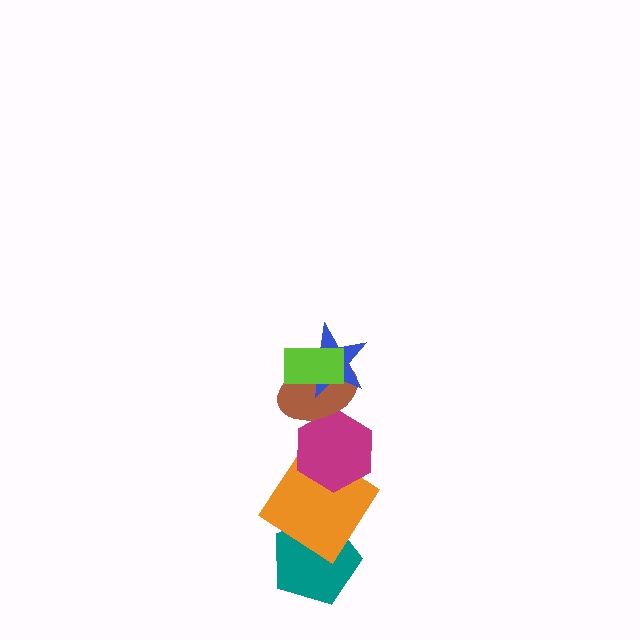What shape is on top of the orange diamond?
The magenta hexagon is on top of the orange diamond.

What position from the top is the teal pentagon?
The teal pentagon is 6th from the top.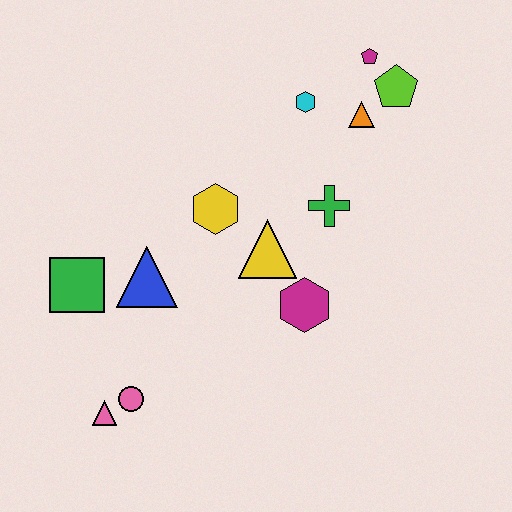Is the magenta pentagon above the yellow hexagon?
Yes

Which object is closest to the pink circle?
The pink triangle is closest to the pink circle.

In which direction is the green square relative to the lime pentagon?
The green square is to the left of the lime pentagon.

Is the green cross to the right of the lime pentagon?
No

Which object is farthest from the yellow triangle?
The pink triangle is farthest from the yellow triangle.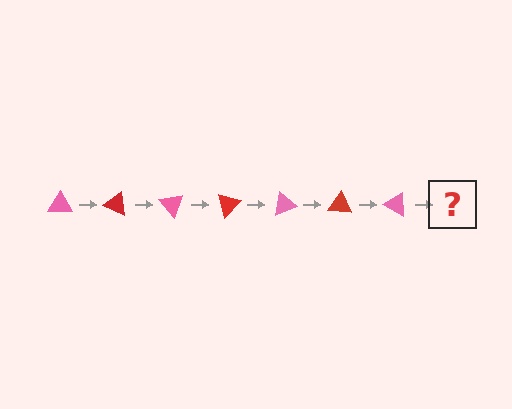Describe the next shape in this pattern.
It should be a red triangle, rotated 175 degrees from the start.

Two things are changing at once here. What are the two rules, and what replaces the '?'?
The two rules are that it rotates 25 degrees each step and the color cycles through pink and red. The '?' should be a red triangle, rotated 175 degrees from the start.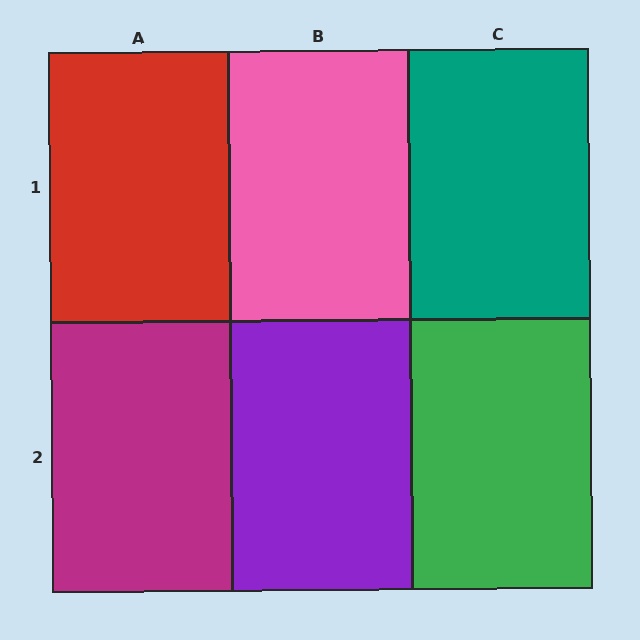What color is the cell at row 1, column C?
Teal.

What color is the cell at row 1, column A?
Red.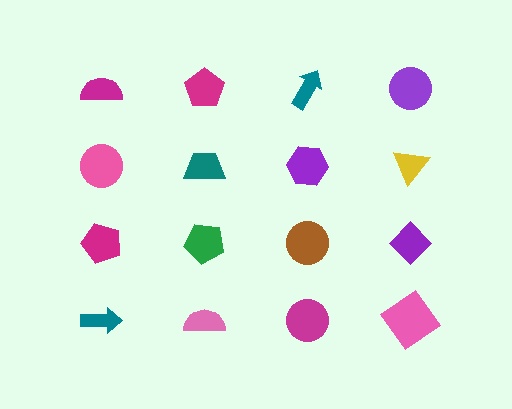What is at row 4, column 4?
A pink diamond.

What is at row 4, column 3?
A magenta circle.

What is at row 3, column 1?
A magenta pentagon.